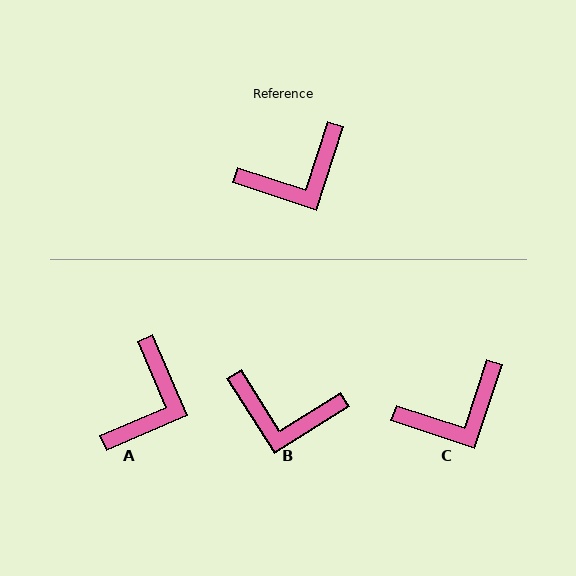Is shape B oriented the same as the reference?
No, it is off by about 40 degrees.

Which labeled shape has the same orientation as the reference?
C.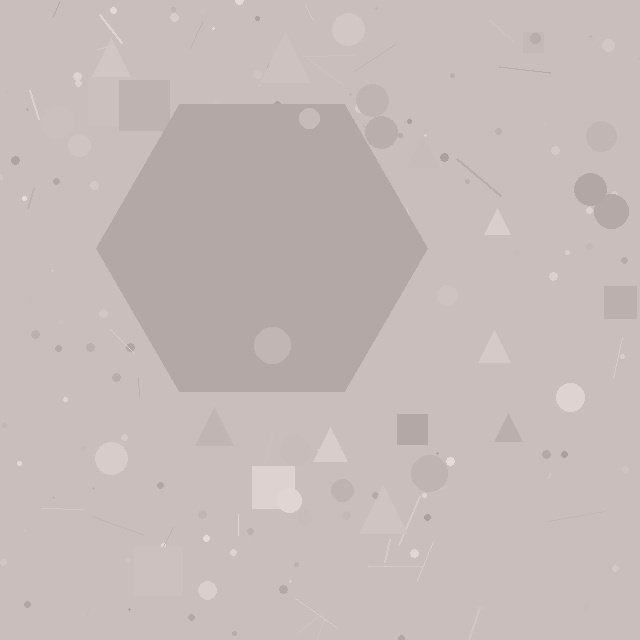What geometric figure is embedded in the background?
A hexagon is embedded in the background.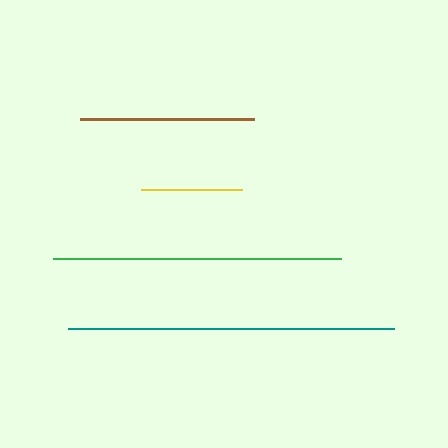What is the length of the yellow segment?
The yellow segment is approximately 101 pixels long.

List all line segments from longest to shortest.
From longest to shortest: teal, green, brown, yellow.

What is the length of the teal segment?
The teal segment is approximately 327 pixels long.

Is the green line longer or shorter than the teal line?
The teal line is longer than the green line.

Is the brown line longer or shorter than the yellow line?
The brown line is longer than the yellow line.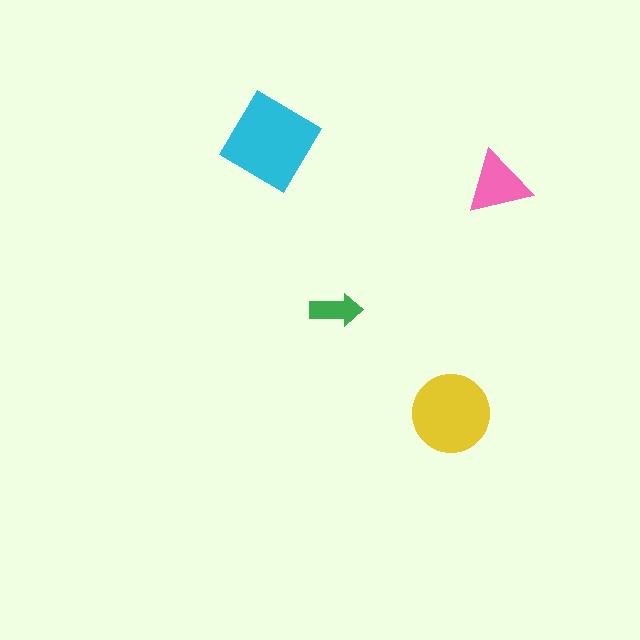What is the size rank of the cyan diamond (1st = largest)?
1st.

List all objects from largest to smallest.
The cyan diamond, the yellow circle, the pink triangle, the green arrow.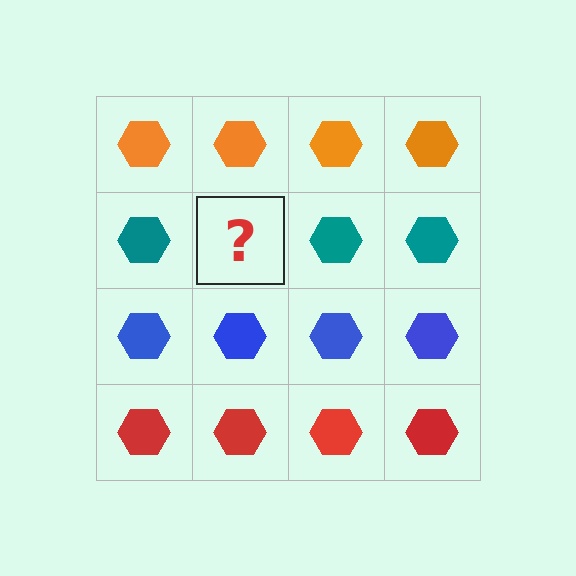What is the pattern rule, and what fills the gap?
The rule is that each row has a consistent color. The gap should be filled with a teal hexagon.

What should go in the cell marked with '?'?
The missing cell should contain a teal hexagon.